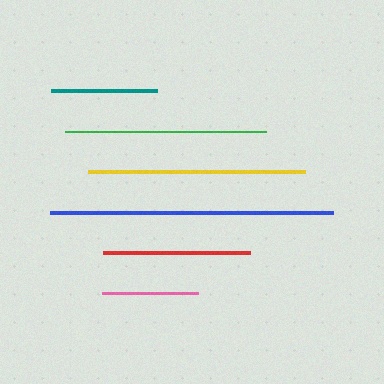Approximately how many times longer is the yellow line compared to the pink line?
The yellow line is approximately 2.3 times the length of the pink line.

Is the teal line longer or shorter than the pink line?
The teal line is longer than the pink line.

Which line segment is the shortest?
The pink line is the shortest at approximately 96 pixels.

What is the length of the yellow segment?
The yellow segment is approximately 217 pixels long.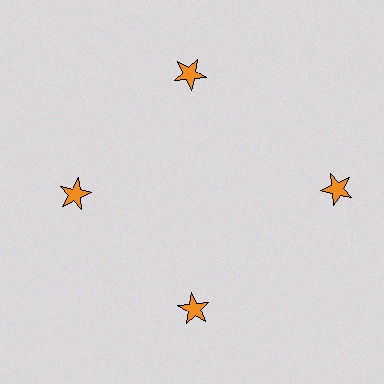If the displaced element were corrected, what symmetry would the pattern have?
It would have 4-fold rotational symmetry — the pattern would map onto itself every 90 degrees.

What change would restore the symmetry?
The symmetry would be restored by moving it inward, back onto the ring so that all 4 stars sit at equal angles and equal distance from the center.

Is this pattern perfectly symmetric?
No. The 4 orange stars are arranged in a ring, but one element near the 3 o'clock position is pushed outward from the center, breaking the 4-fold rotational symmetry.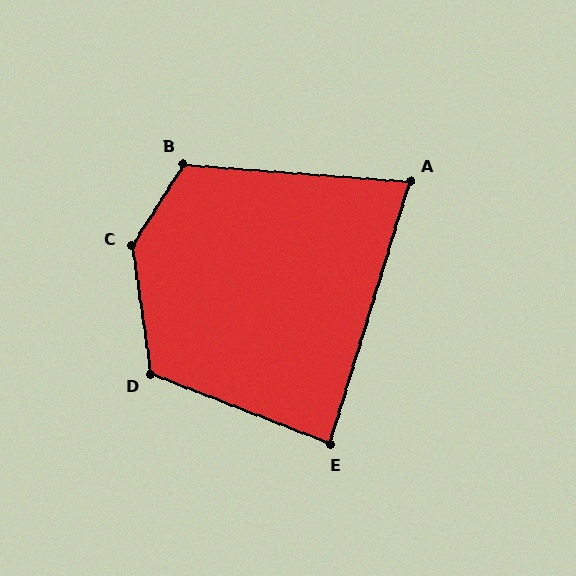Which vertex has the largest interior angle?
C, at approximately 139 degrees.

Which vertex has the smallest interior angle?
A, at approximately 77 degrees.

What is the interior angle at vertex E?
Approximately 86 degrees (approximately right).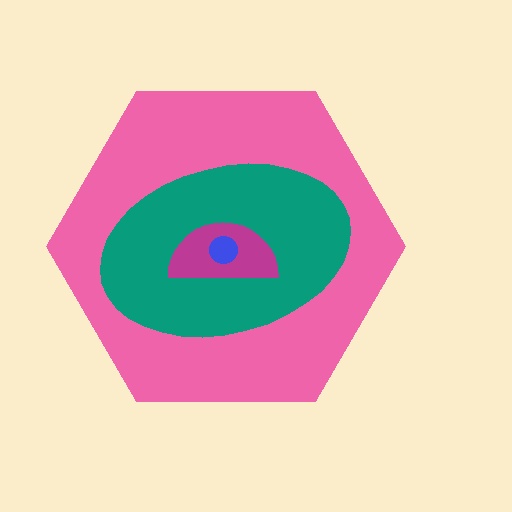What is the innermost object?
The blue circle.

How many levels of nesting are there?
4.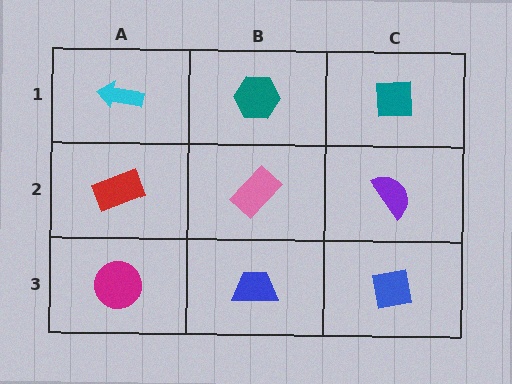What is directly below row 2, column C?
A blue square.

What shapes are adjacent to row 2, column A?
A cyan arrow (row 1, column A), a magenta circle (row 3, column A), a pink rectangle (row 2, column B).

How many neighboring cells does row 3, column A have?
2.